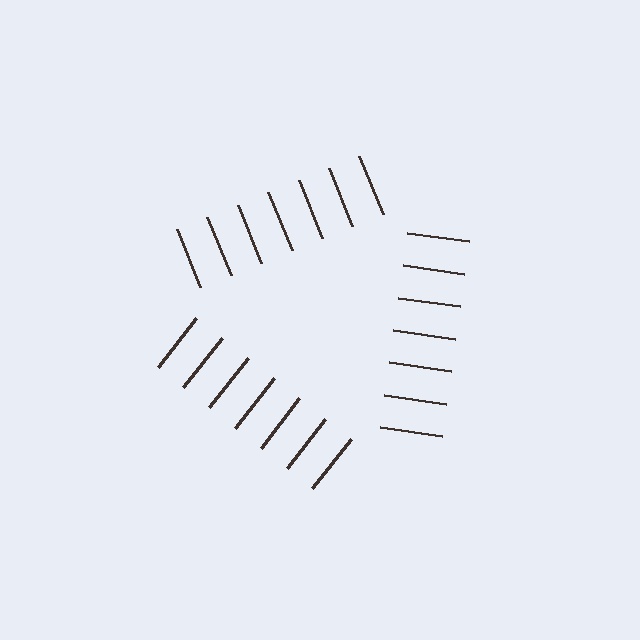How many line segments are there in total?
21 — 7 along each of the 3 edges.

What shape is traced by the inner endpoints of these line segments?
An illusory triangle — the line segments terminate on its edges but no continuous stroke is drawn.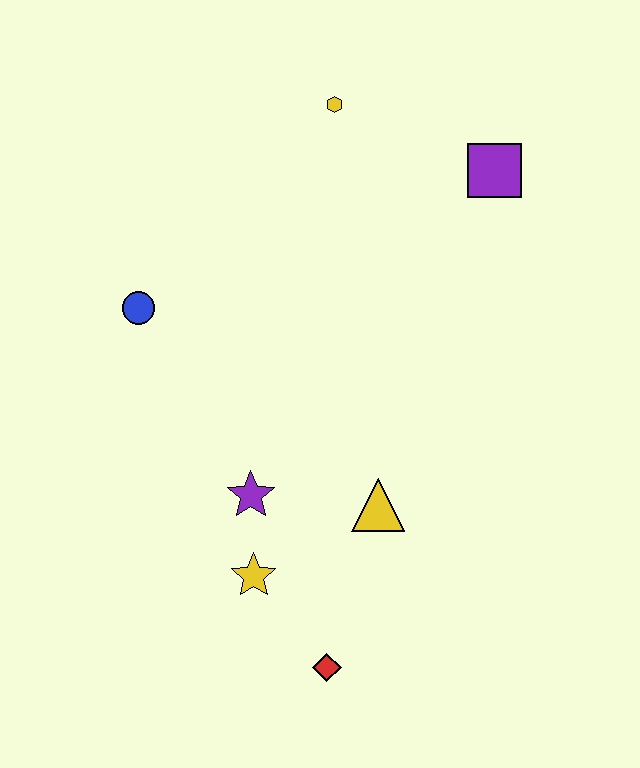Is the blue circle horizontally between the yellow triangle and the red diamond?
No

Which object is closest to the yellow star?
The purple star is closest to the yellow star.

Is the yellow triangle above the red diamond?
Yes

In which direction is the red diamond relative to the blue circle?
The red diamond is below the blue circle.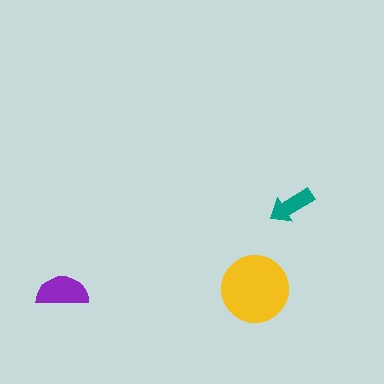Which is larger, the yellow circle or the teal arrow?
The yellow circle.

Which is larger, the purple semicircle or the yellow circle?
The yellow circle.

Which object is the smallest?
The teal arrow.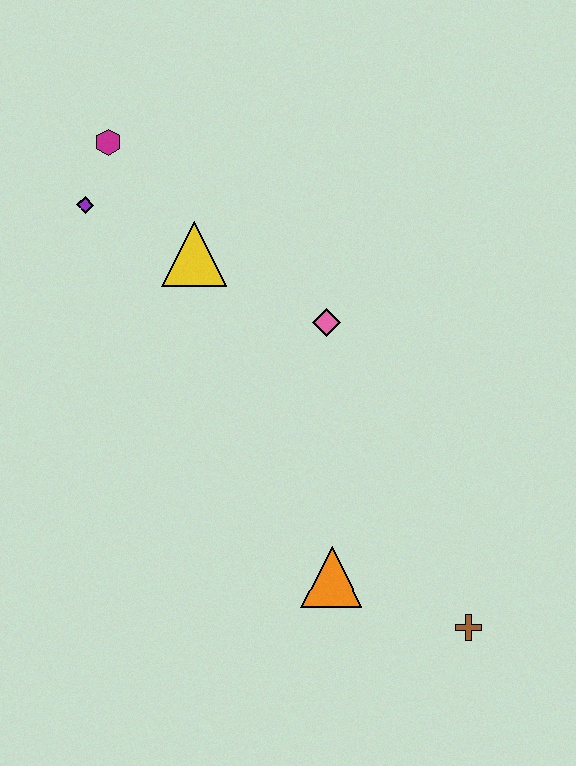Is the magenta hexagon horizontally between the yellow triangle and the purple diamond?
Yes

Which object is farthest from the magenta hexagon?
The brown cross is farthest from the magenta hexagon.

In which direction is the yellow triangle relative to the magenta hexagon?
The yellow triangle is below the magenta hexagon.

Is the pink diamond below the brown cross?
No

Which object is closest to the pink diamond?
The yellow triangle is closest to the pink diamond.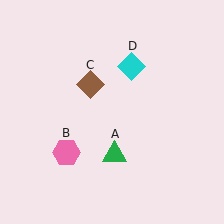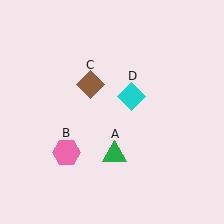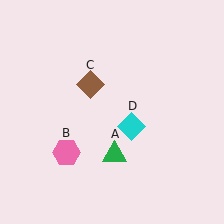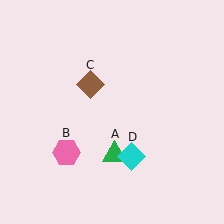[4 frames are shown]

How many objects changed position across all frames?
1 object changed position: cyan diamond (object D).